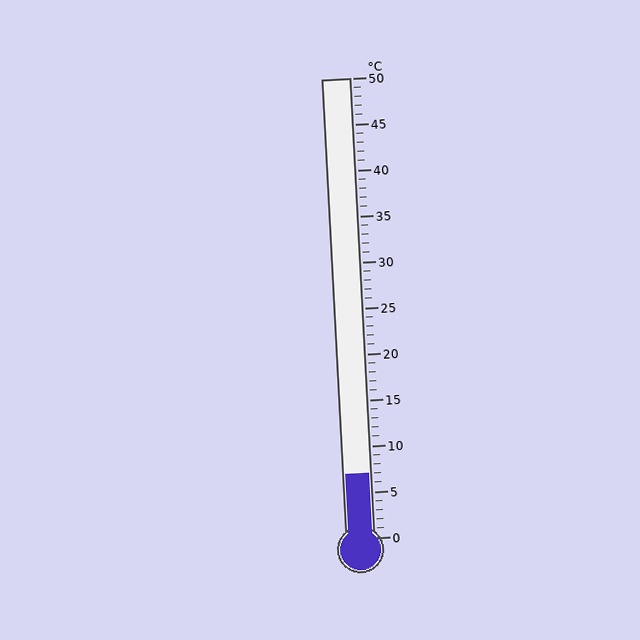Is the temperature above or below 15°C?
The temperature is below 15°C.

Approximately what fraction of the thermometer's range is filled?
The thermometer is filled to approximately 15% of its range.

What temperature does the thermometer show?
The thermometer shows approximately 7°C.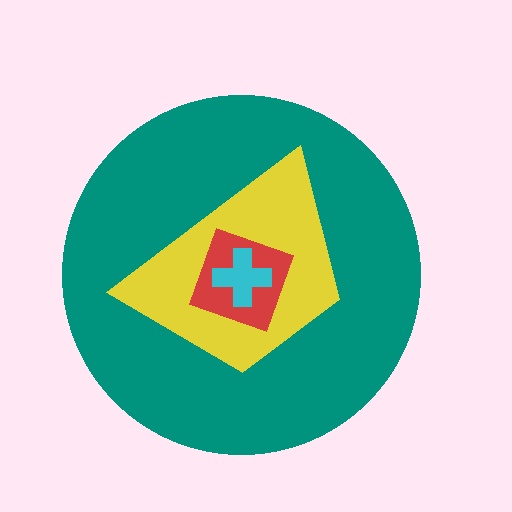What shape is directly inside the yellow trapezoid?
The red square.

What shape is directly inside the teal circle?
The yellow trapezoid.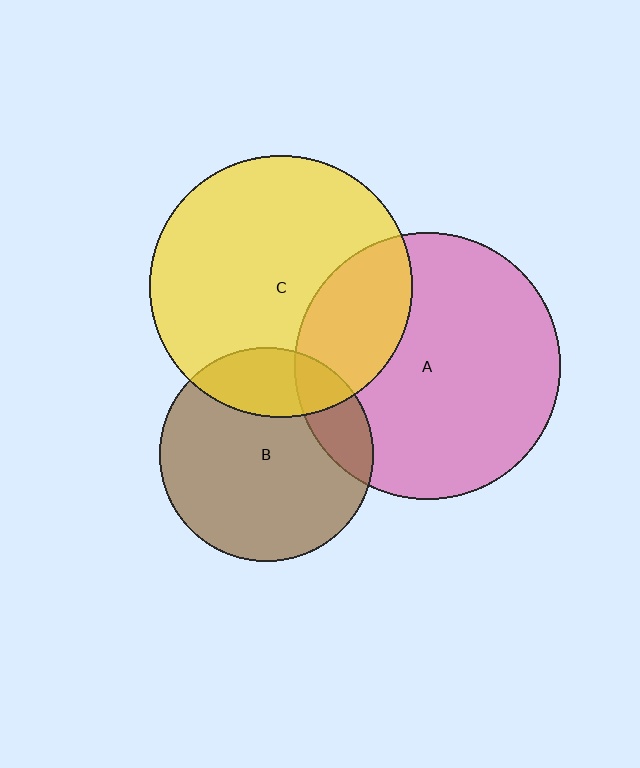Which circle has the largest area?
Circle A (pink).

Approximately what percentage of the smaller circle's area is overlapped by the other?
Approximately 20%.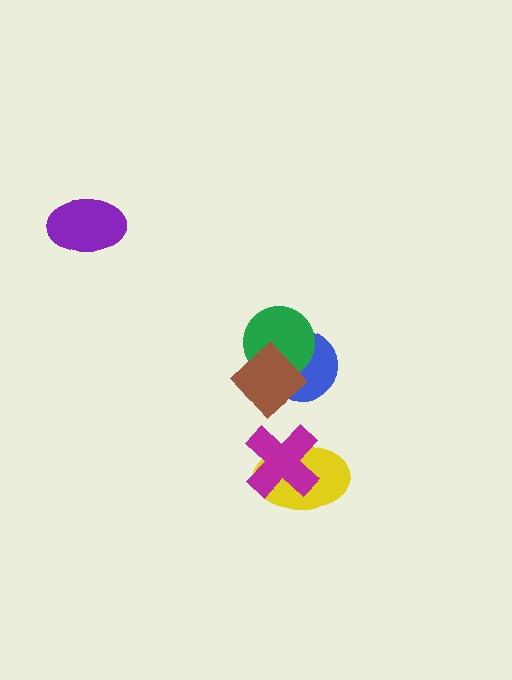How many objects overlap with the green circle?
2 objects overlap with the green circle.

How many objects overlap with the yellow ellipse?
1 object overlaps with the yellow ellipse.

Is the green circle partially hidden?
Yes, it is partially covered by another shape.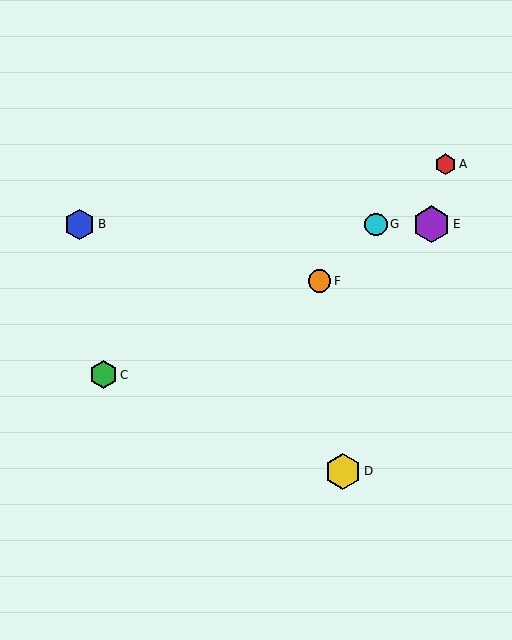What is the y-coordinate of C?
Object C is at y≈375.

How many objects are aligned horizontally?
3 objects (B, E, G) are aligned horizontally.